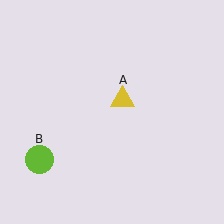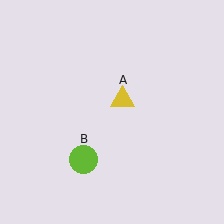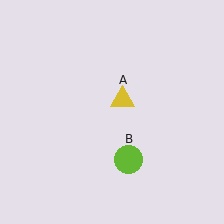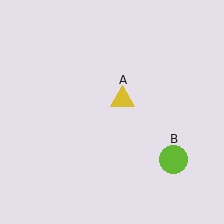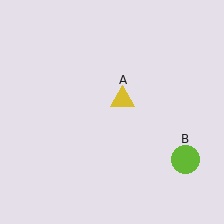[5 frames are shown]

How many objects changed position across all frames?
1 object changed position: lime circle (object B).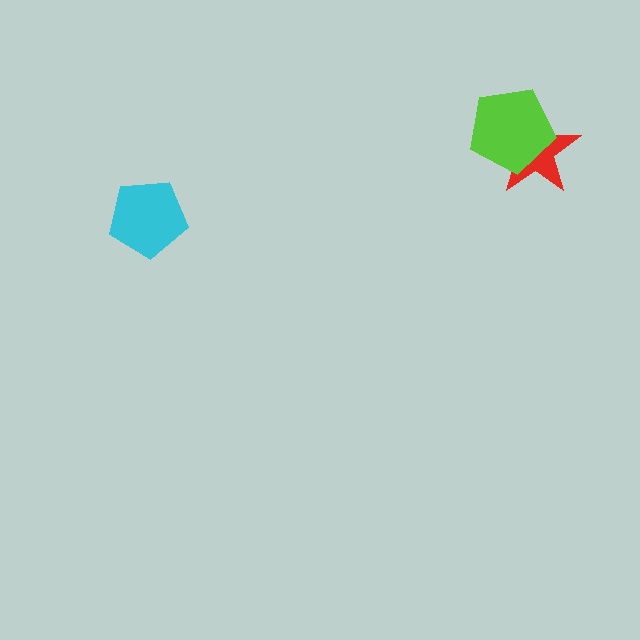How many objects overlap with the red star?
1 object overlaps with the red star.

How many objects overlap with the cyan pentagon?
0 objects overlap with the cyan pentagon.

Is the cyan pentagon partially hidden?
No, no other shape covers it.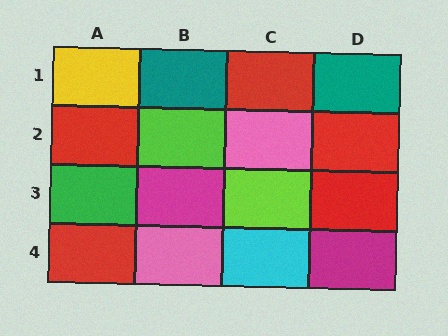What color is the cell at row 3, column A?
Green.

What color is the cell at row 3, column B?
Magenta.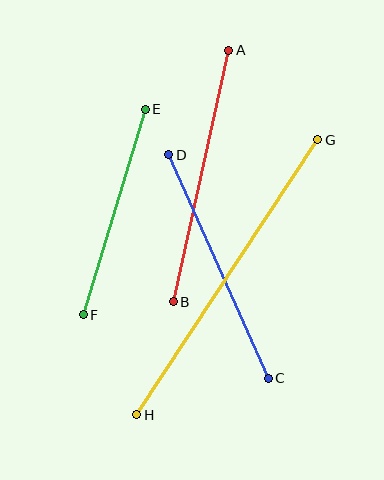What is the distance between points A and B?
The distance is approximately 257 pixels.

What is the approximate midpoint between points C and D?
The midpoint is at approximately (218, 266) pixels.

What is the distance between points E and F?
The distance is approximately 214 pixels.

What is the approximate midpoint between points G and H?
The midpoint is at approximately (227, 277) pixels.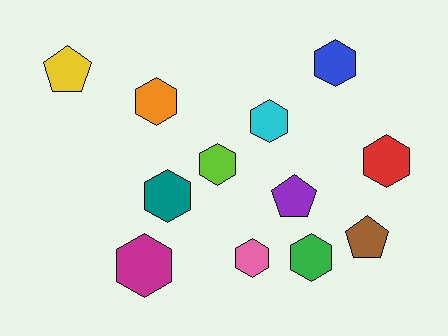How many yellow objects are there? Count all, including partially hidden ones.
There is 1 yellow object.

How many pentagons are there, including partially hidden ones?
There are 3 pentagons.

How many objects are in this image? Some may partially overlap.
There are 12 objects.